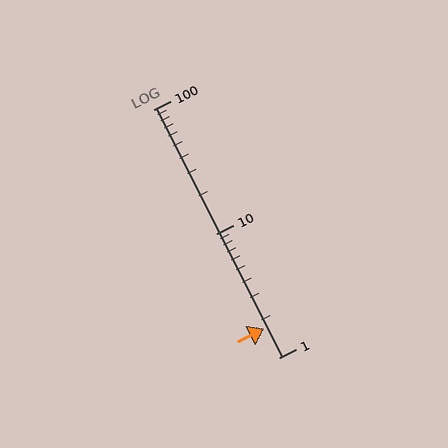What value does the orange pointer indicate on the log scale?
The pointer indicates approximately 1.7.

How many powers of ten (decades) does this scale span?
The scale spans 2 decades, from 1 to 100.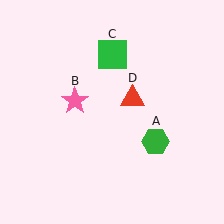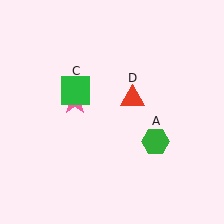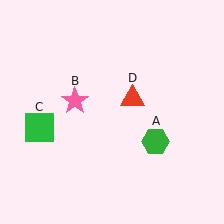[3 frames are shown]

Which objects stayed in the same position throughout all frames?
Green hexagon (object A) and pink star (object B) and red triangle (object D) remained stationary.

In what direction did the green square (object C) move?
The green square (object C) moved down and to the left.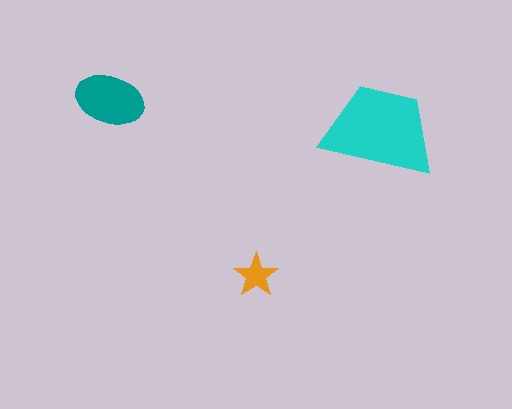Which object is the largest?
The cyan trapezoid.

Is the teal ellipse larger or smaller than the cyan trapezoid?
Smaller.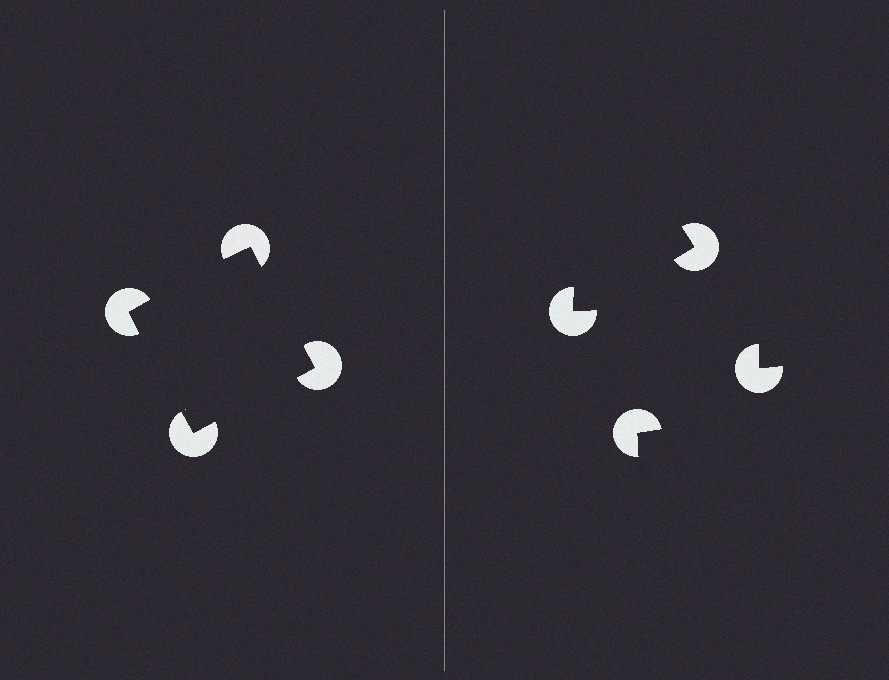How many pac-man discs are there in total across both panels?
8 — 4 on each side.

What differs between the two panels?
The pac-man discs are positioned identically on both sides; only the wedge orientations differ. On the left they align to a square; on the right they are misaligned.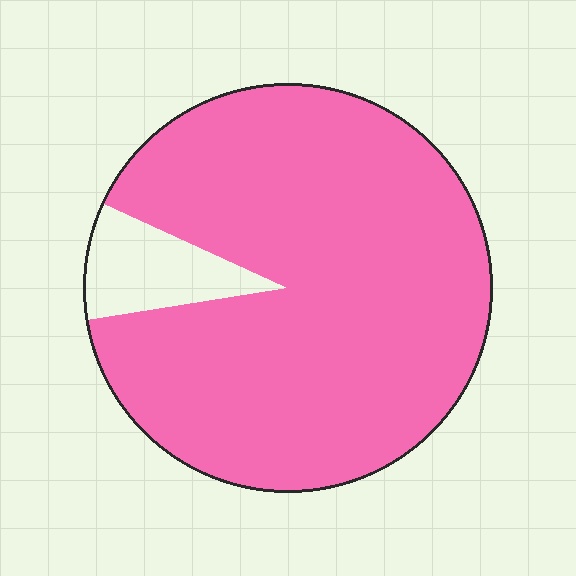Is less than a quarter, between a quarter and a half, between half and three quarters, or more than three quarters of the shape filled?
More than three quarters.